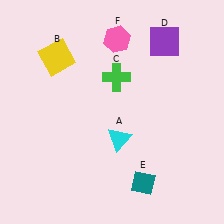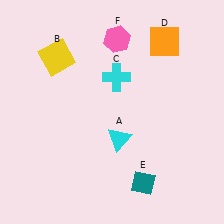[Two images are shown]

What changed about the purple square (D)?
In Image 1, D is purple. In Image 2, it changed to orange.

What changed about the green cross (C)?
In Image 1, C is green. In Image 2, it changed to cyan.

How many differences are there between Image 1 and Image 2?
There are 2 differences between the two images.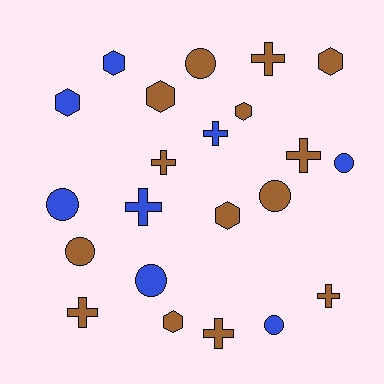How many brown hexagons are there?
There are 5 brown hexagons.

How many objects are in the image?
There are 22 objects.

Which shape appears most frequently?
Cross, with 8 objects.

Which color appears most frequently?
Brown, with 14 objects.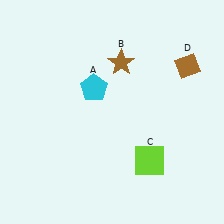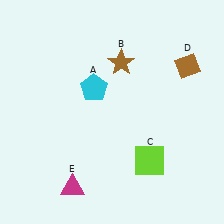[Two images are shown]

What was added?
A magenta triangle (E) was added in Image 2.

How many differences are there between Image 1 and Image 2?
There is 1 difference between the two images.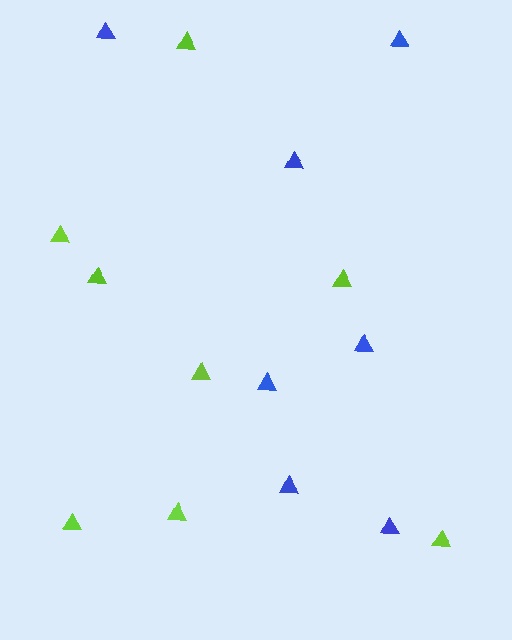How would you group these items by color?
There are 2 groups: one group of lime triangles (8) and one group of blue triangles (7).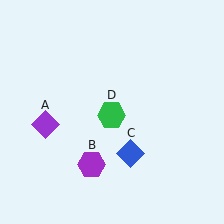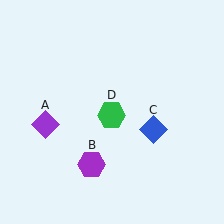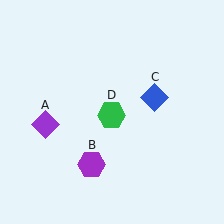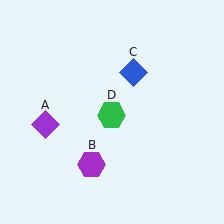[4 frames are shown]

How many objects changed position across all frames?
1 object changed position: blue diamond (object C).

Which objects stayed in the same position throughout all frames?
Purple diamond (object A) and purple hexagon (object B) and green hexagon (object D) remained stationary.